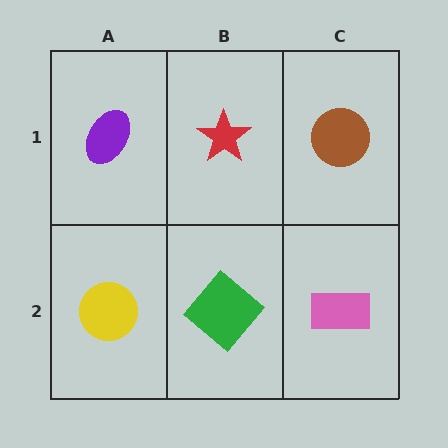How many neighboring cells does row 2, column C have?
2.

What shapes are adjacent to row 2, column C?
A brown circle (row 1, column C), a green diamond (row 2, column B).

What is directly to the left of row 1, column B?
A purple ellipse.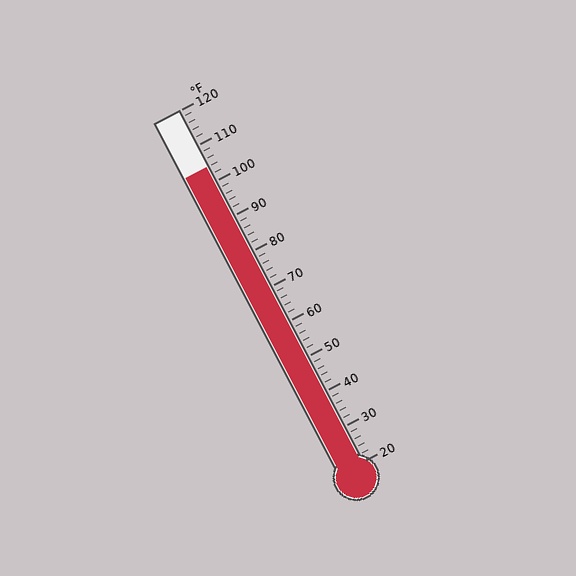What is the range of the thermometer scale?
The thermometer scale ranges from 20°F to 120°F.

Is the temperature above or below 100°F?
The temperature is above 100°F.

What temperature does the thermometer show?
The thermometer shows approximately 104°F.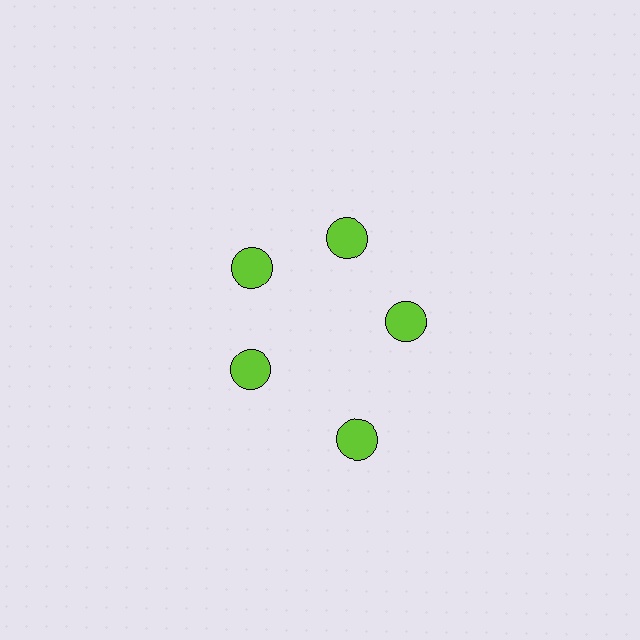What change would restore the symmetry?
The symmetry would be restored by moving it inward, back onto the ring so that all 5 circles sit at equal angles and equal distance from the center.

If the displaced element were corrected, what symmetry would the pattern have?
It would have 5-fold rotational symmetry — the pattern would map onto itself every 72 degrees.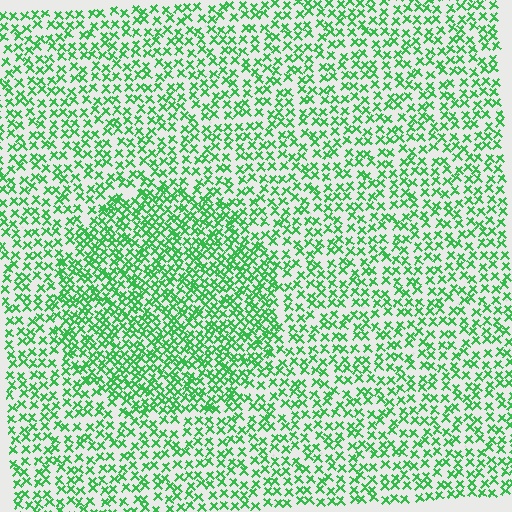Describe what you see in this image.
The image contains small green elements arranged at two different densities. A circle-shaped region is visible where the elements are more densely packed than the surrounding area.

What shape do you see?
I see a circle.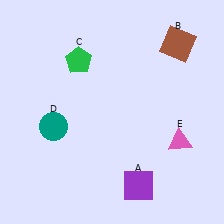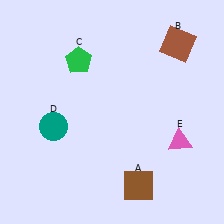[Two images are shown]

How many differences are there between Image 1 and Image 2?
There is 1 difference between the two images.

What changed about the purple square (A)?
In Image 1, A is purple. In Image 2, it changed to brown.